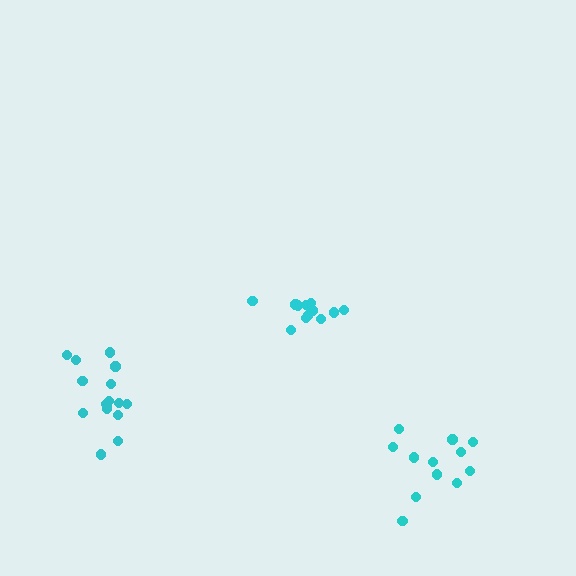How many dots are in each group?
Group 1: 12 dots, Group 2: 15 dots, Group 3: 12 dots (39 total).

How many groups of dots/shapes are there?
There are 3 groups.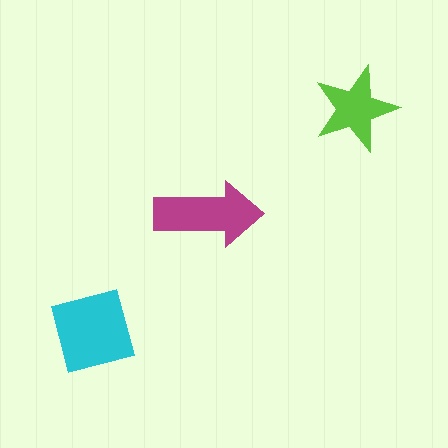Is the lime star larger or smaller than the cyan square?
Smaller.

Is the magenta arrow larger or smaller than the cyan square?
Smaller.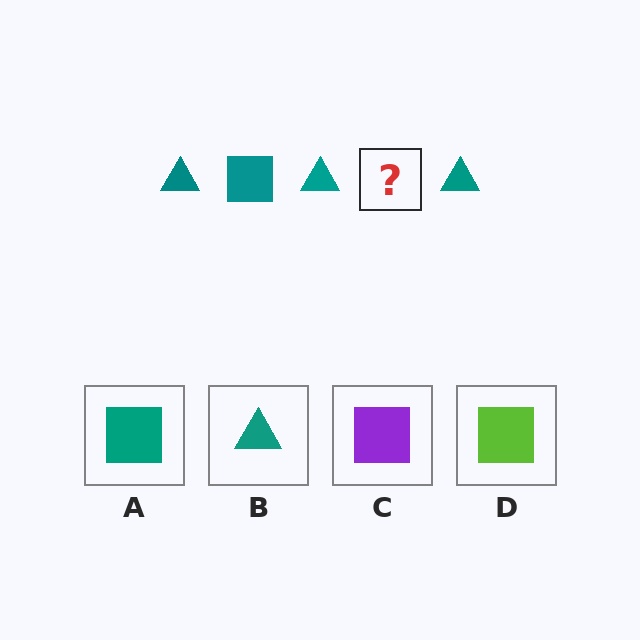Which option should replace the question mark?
Option A.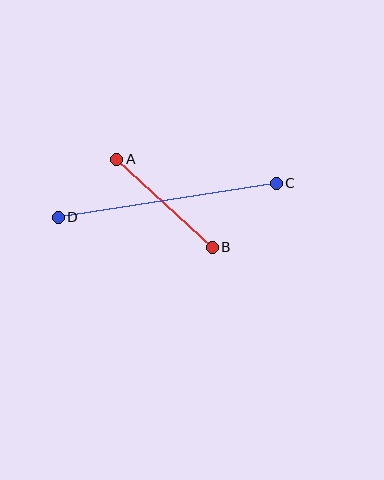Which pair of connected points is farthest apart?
Points C and D are farthest apart.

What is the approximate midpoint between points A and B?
The midpoint is at approximately (164, 203) pixels.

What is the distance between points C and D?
The distance is approximately 221 pixels.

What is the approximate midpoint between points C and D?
The midpoint is at approximately (167, 200) pixels.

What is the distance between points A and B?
The distance is approximately 130 pixels.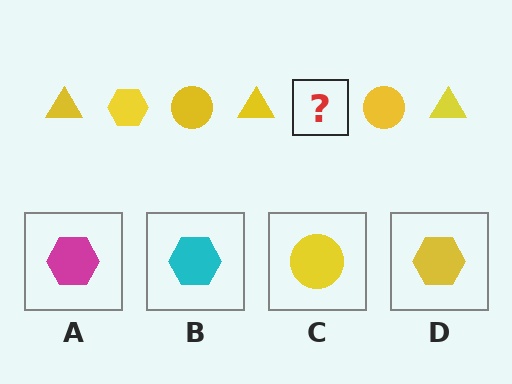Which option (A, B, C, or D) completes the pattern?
D.